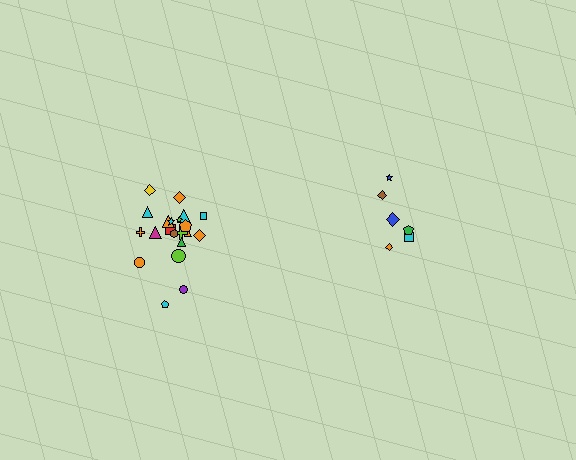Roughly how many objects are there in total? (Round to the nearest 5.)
Roughly 30 objects in total.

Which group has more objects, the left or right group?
The left group.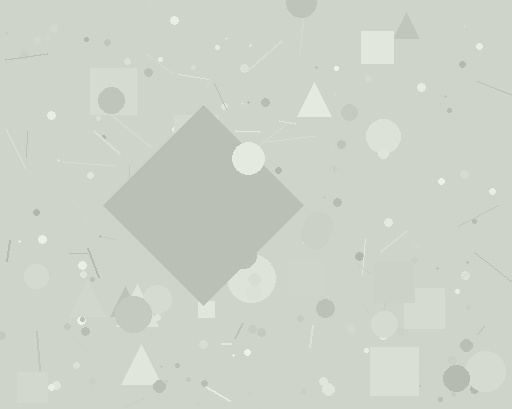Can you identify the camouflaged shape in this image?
The camouflaged shape is a diamond.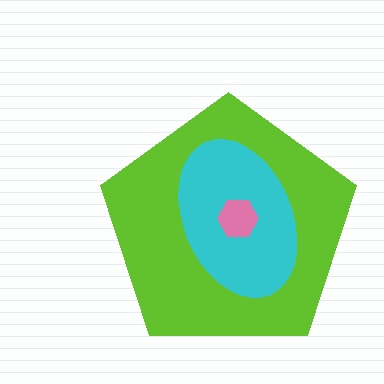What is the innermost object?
The pink hexagon.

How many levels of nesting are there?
3.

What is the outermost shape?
The lime pentagon.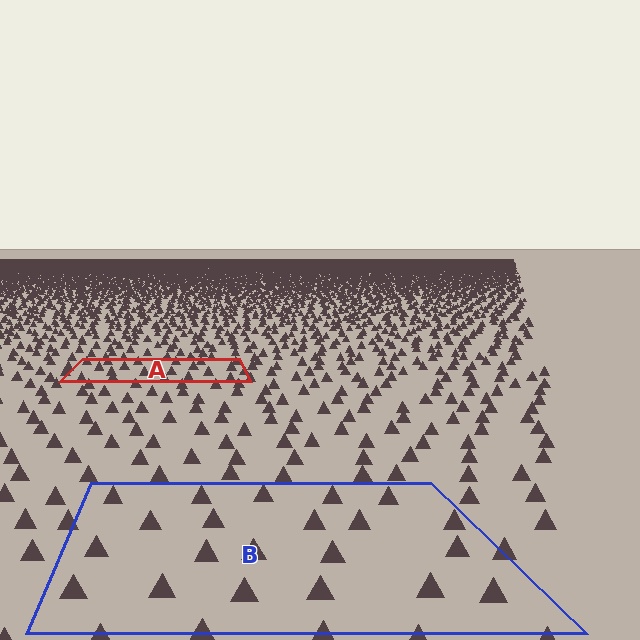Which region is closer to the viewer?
Region B is closer. The texture elements there are larger and more spread out.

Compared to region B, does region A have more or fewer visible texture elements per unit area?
Region A has more texture elements per unit area — they are packed more densely because it is farther away.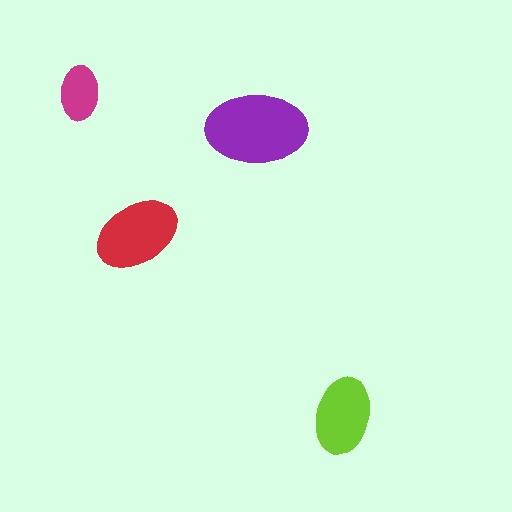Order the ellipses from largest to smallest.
the purple one, the red one, the lime one, the magenta one.